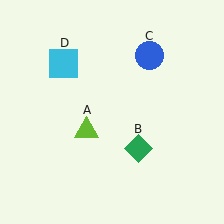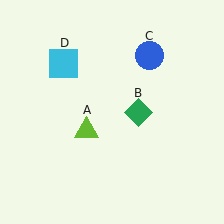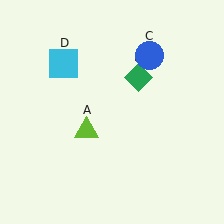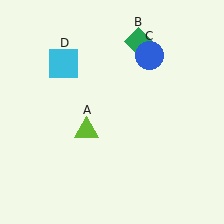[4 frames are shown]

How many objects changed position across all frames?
1 object changed position: green diamond (object B).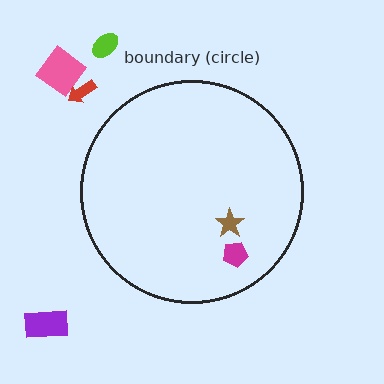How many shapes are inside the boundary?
2 inside, 4 outside.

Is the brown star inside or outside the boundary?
Inside.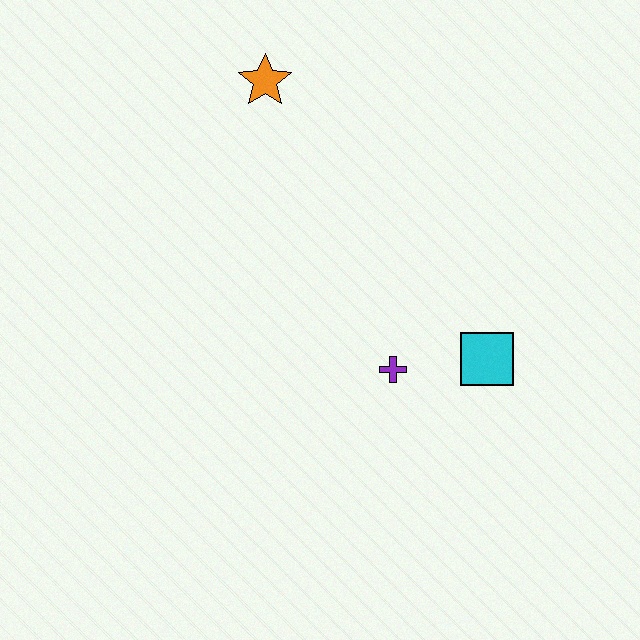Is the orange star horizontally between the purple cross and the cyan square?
No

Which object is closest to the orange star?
The purple cross is closest to the orange star.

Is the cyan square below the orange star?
Yes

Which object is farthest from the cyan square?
The orange star is farthest from the cyan square.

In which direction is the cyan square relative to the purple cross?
The cyan square is to the right of the purple cross.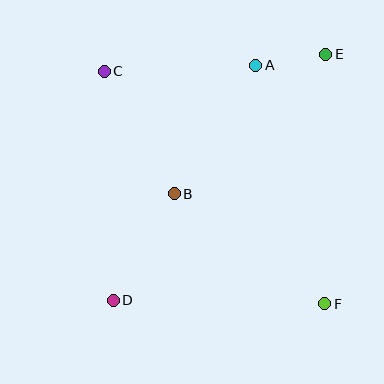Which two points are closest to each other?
Points A and E are closest to each other.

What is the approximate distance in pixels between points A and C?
The distance between A and C is approximately 152 pixels.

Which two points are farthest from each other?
Points D and E are farthest from each other.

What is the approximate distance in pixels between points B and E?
The distance between B and E is approximately 206 pixels.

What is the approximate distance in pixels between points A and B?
The distance between A and B is approximately 152 pixels.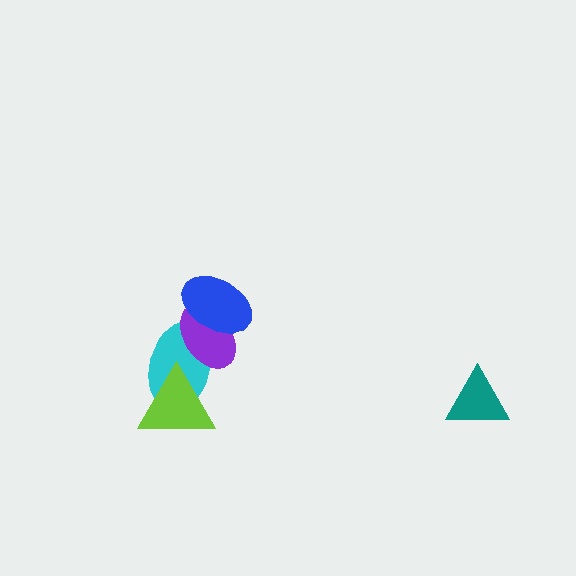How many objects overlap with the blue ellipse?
2 objects overlap with the blue ellipse.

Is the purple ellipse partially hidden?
Yes, it is partially covered by another shape.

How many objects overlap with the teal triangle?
0 objects overlap with the teal triangle.